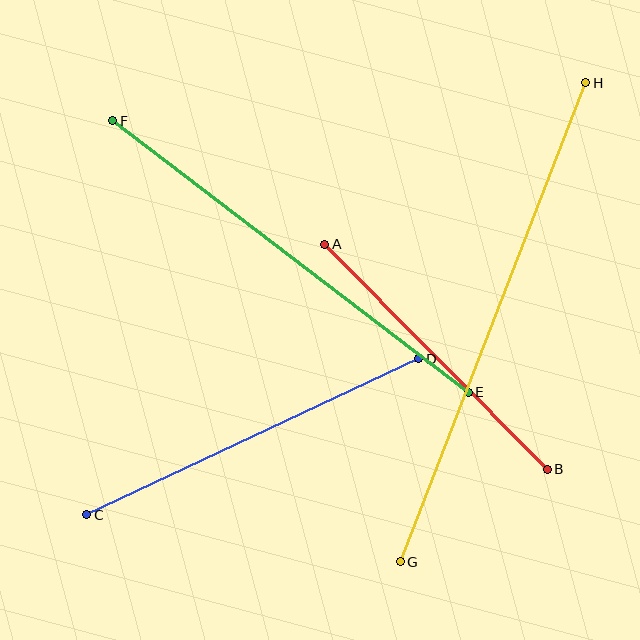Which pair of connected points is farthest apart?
Points G and H are farthest apart.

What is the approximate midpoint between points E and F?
The midpoint is at approximately (291, 256) pixels.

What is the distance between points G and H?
The distance is approximately 513 pixels.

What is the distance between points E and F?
The distance is approximately 447 pixels.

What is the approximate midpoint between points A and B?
The midpoint is at approximately (436, 357) pixels.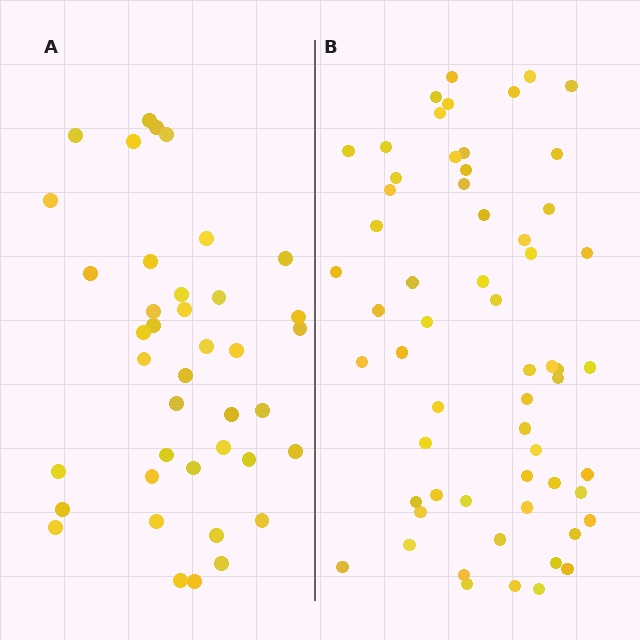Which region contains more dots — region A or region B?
Region B (the right region) has more dots.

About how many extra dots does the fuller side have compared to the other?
Region B has approximately 20 more dots than region A.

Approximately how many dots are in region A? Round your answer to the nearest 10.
About 40 dots.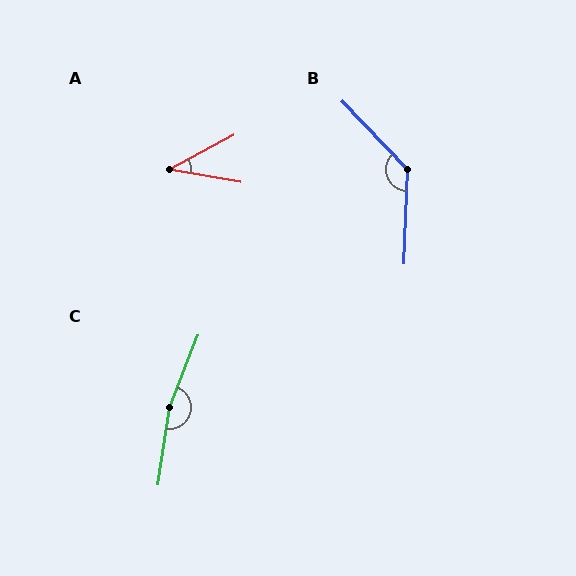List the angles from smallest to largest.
A (38°), B (134°), C (167°).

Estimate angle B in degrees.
Approximately 134 degrees.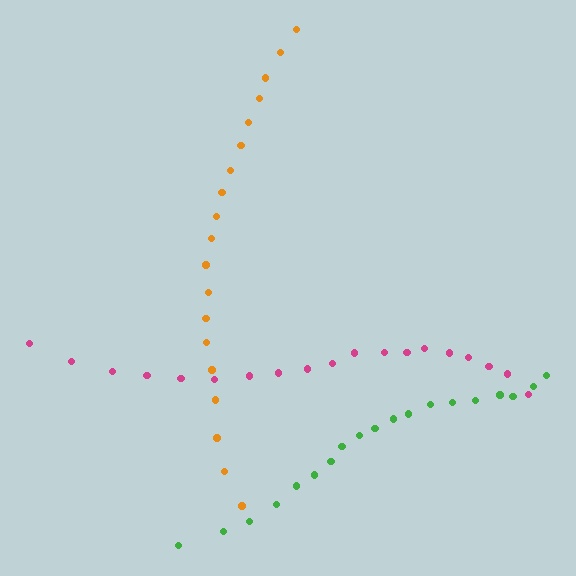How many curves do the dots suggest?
There are 3 distinct paths.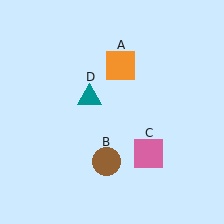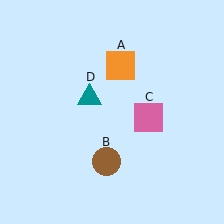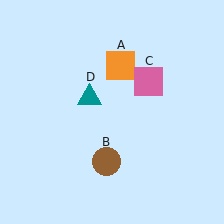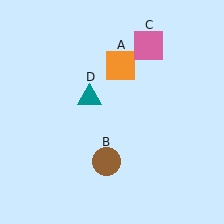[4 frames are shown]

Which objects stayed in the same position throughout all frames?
Orange square (object A) and brown circle (object B) and teal triangle (object D) remained stationary.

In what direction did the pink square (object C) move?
The pink square (object C) moved up.